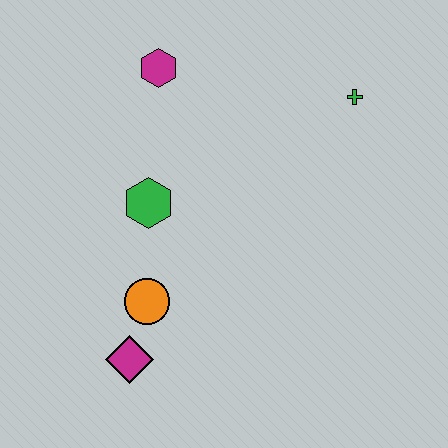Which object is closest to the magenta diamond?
The orange circle is closest to the magenta diamond.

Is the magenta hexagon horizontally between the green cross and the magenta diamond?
Yes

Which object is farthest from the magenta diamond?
The green cross is farthest from the magenta diamond.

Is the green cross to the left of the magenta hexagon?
No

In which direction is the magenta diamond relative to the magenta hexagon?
The magenta diamond is below the magenta hexagon.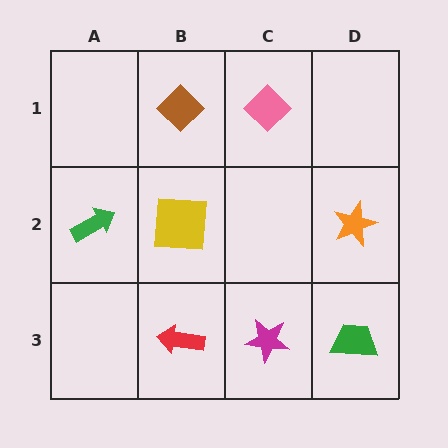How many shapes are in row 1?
2 shapes.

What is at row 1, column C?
A pink diamond.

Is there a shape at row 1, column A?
No, that cell is empty.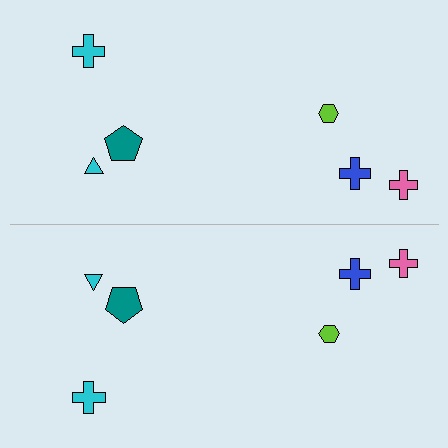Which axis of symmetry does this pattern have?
The pattern has a horizontal axis of symmetry running through the center of the image.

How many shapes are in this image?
There are 12 shapes in this image.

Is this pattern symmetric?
Yes, this pattern has bilateral (reflection) symmetry.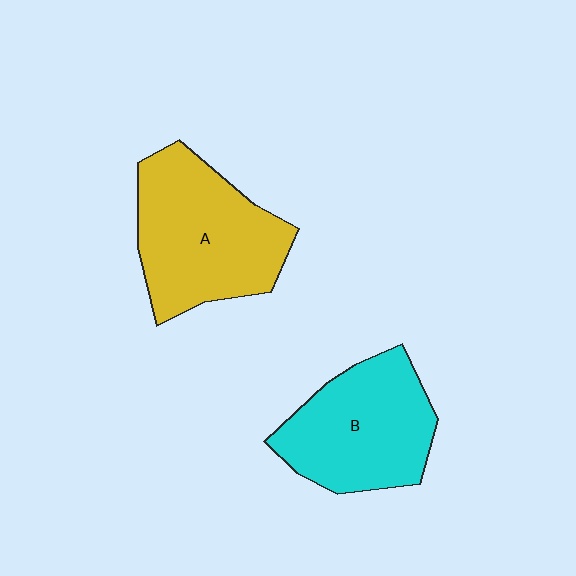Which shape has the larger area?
Shape A (yellow).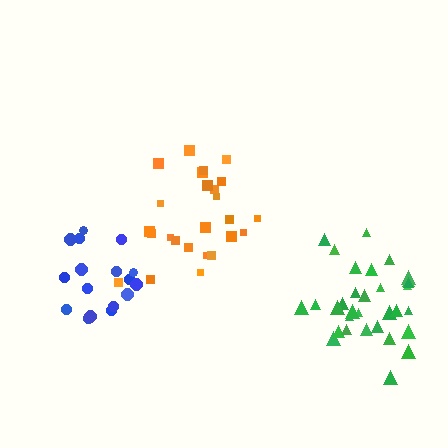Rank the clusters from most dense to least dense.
blue, green, orange.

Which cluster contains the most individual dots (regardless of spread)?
Green (32).